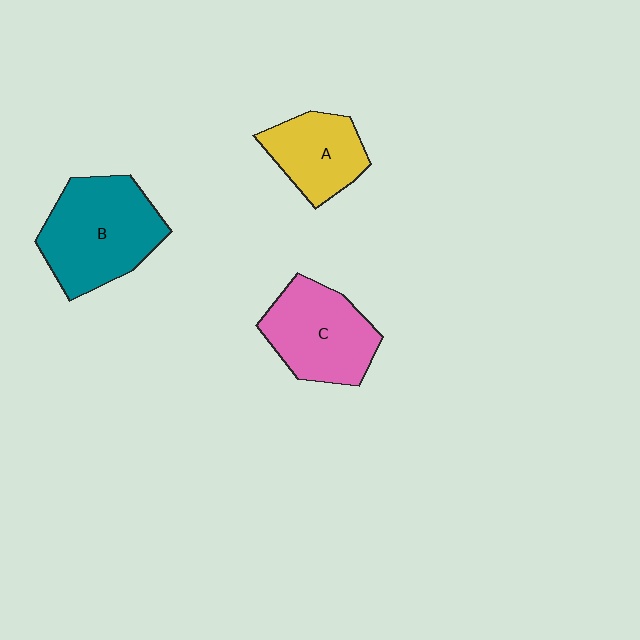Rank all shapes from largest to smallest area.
From largest to smallest: B (teal), C (pink), A (yellow).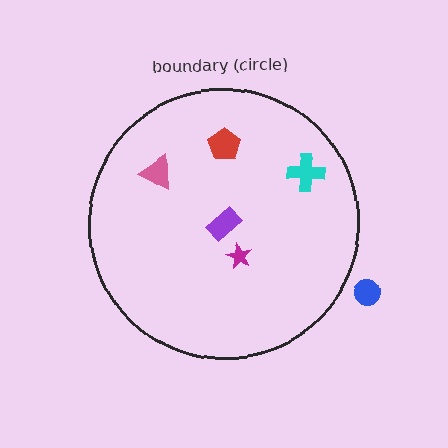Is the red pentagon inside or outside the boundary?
Inside.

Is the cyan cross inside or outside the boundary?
Inside.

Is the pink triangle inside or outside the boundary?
Inside.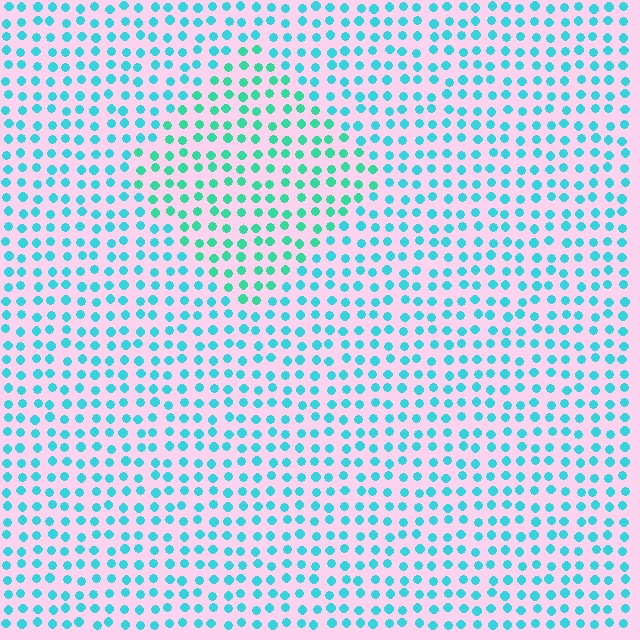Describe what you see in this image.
The image is filled with small cyan elements in a uniform arrangement. A diamond-shaped region is visible where the elements are tinted to a slightly different hue, forming a subtle color boundary.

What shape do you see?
I see a diamond.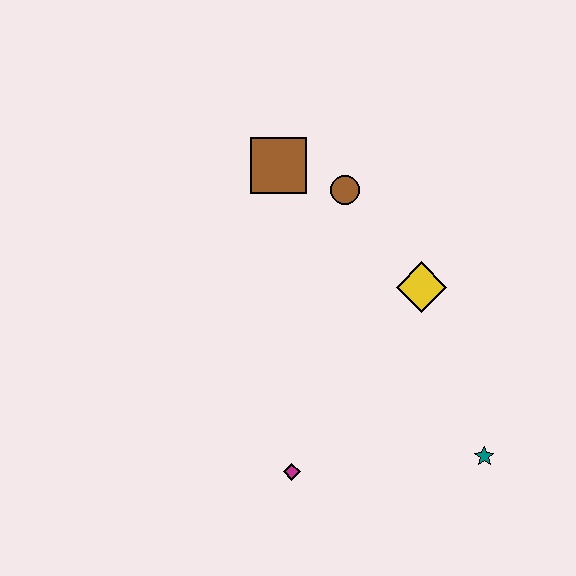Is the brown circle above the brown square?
No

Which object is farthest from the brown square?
The teal star is farthest from the brown square.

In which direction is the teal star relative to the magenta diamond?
The teal star is to the right of the magenta diamond.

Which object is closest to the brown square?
The brown circle is closest to the brown square.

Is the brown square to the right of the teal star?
No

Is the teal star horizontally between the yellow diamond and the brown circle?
No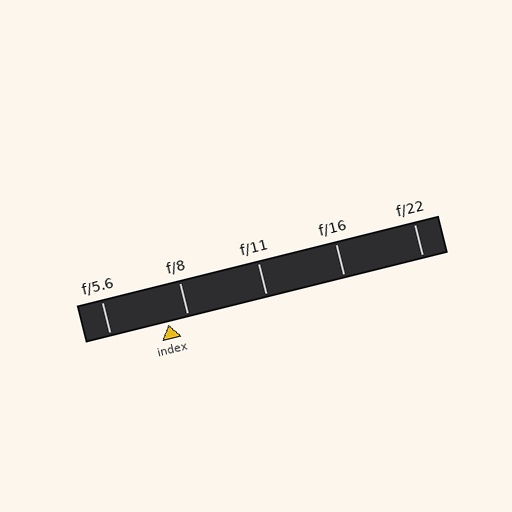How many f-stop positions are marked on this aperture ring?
There are 5 f-stop positions marked.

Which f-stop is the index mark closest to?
The index mark is closest to f/8.